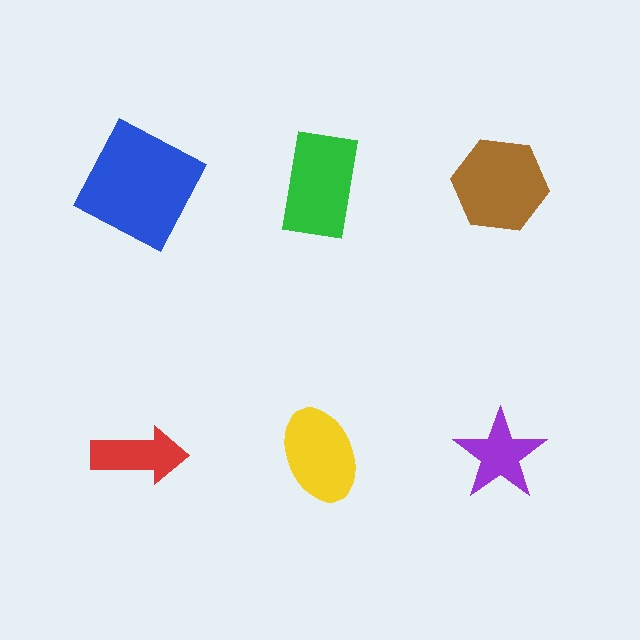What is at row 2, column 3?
A purple star.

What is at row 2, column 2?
A yellow ellipse.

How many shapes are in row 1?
3 shapes.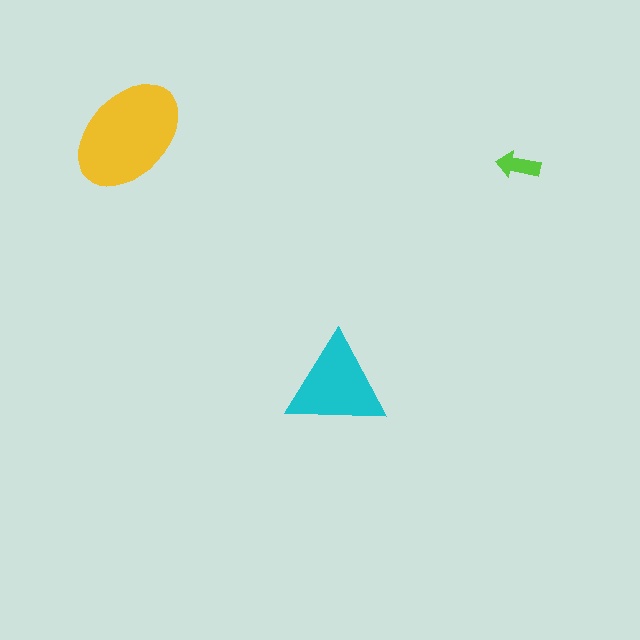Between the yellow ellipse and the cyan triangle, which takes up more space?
The yellow ellipse.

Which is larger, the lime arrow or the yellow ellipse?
The yellow ellipse.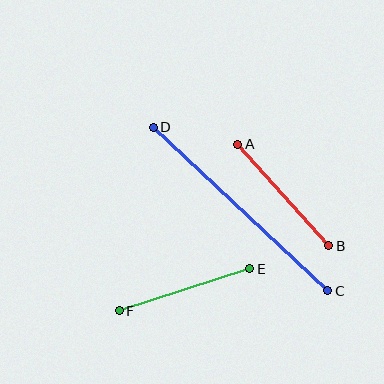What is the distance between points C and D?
The distance is approximately 239 pixels.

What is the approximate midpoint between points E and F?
The midpoint is at approximately (184, 290) pixels.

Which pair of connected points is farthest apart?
Points C and D are farthest apart.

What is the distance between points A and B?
The distance is approximately 136 pixels.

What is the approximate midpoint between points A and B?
The midpoint is at approximately (283, 195) pixels.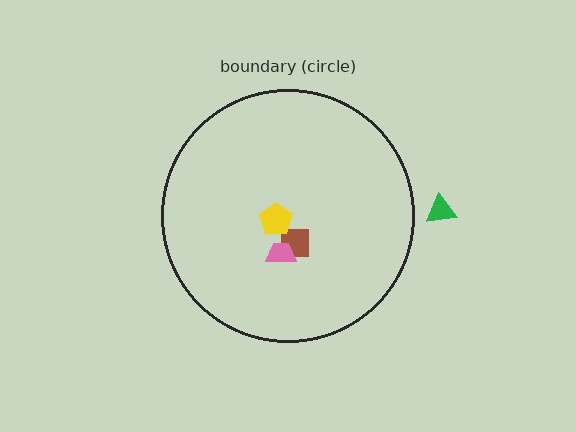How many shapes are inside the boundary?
3 inside, 1 outside.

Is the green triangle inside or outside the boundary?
Outside.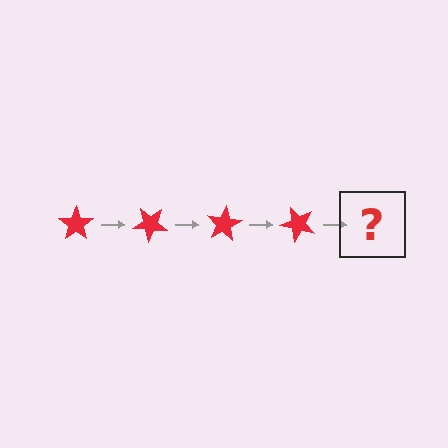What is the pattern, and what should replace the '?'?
The pattern is that the star rotates 40 degrees each step. The '?' should be a red star rotated 160 degrees.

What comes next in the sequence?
The next element should be a red star rotated 160 degrees.